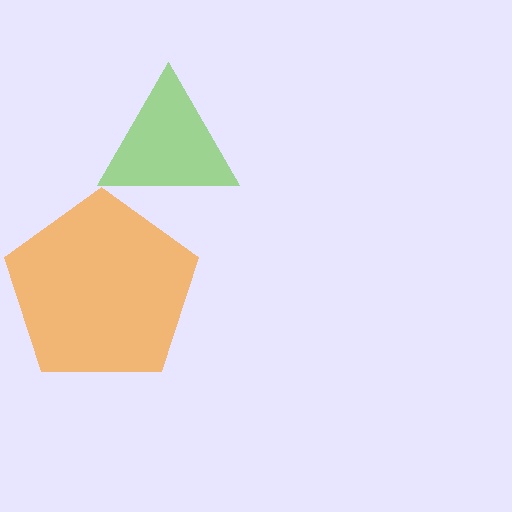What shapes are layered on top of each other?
The layered shapes are: a lime triangle, an orange pentagon.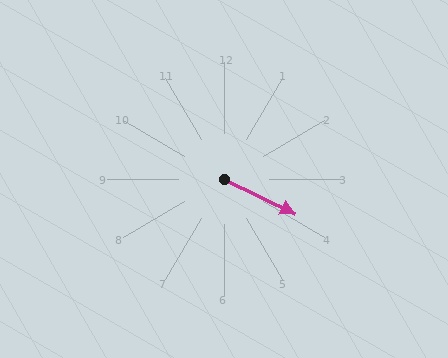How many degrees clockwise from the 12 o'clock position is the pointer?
Approximately 116 degrees.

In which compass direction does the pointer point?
Southeast.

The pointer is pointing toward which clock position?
Roughly 4 o'clock.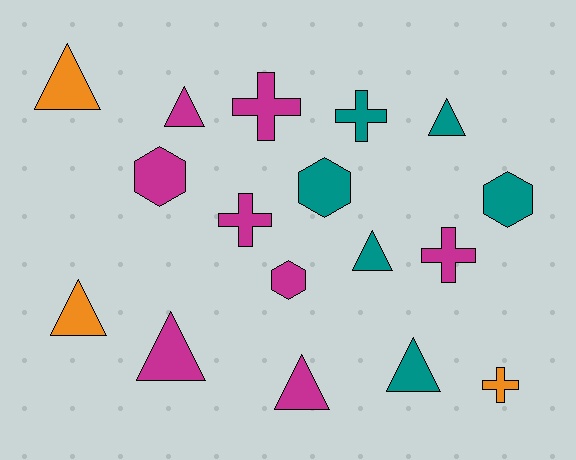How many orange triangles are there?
There are 2 orange triangles.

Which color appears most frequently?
Magenta, with 8 objects.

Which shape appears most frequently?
Triangle, with 8 objects.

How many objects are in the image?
There are 17 objects.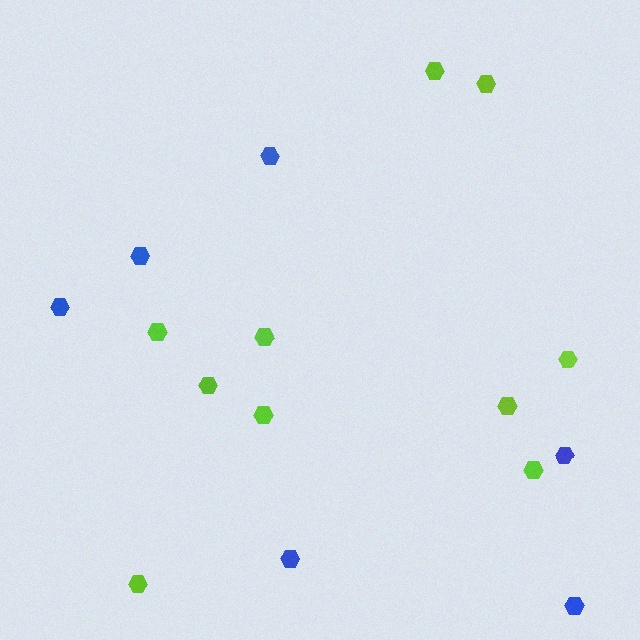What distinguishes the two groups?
There are 2 groups: one group of blue hexagons (6) and one group of lime hexagons (10).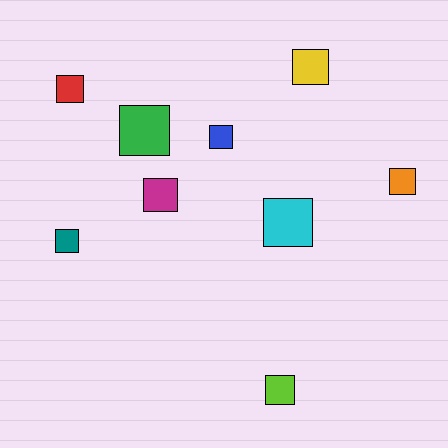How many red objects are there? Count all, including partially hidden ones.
There is 1 red object.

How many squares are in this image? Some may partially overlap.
There are 9 squares.